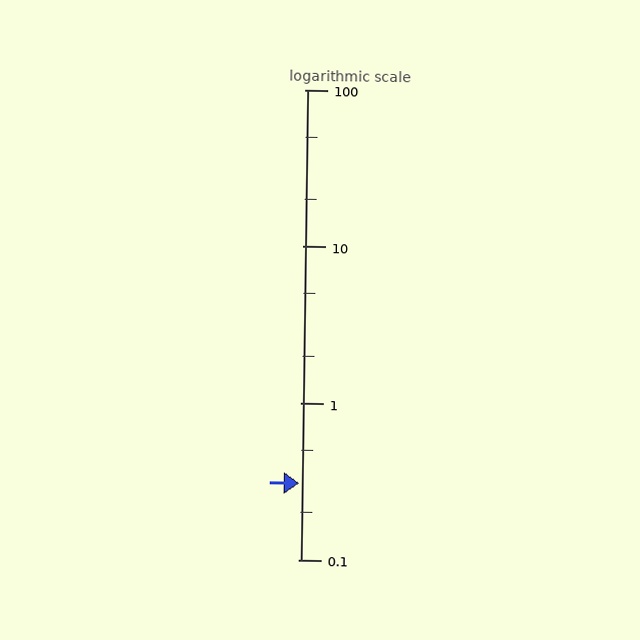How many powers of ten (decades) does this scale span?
The scale spans 3 decades, from 0.1 to 100.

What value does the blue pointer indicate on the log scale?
The pointer indicates approximately 0.31.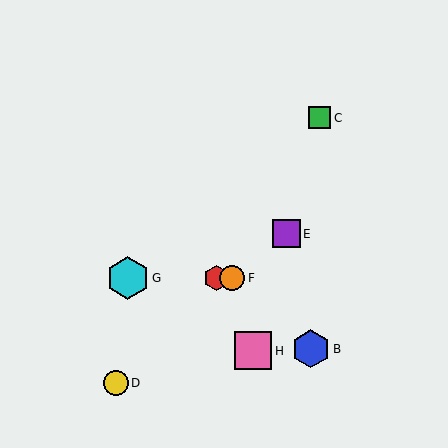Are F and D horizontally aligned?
No, F is at y≈278 and D is at y≈383.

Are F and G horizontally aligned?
Yes, both are at y≈278.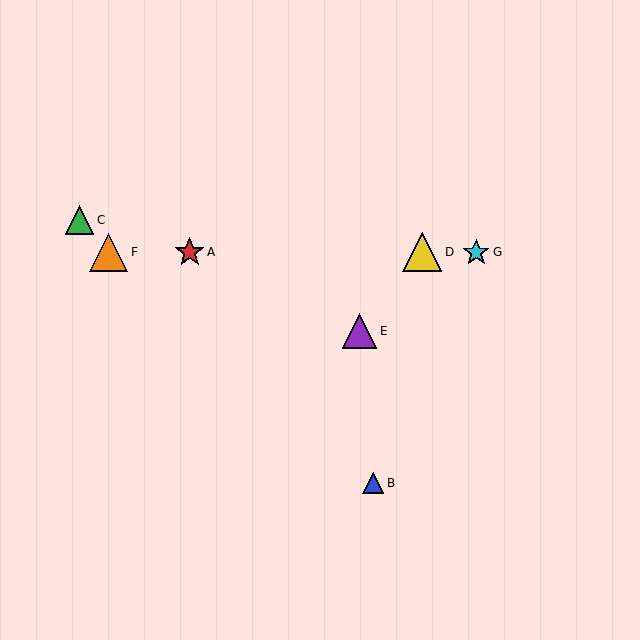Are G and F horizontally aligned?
Yes, both are at y≈252.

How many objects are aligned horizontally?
4 objects (A, D, F, G) are aligned horizontally.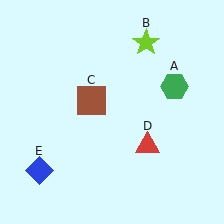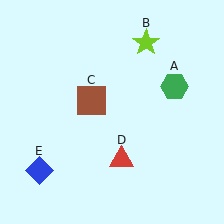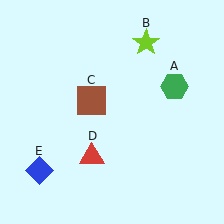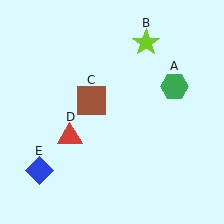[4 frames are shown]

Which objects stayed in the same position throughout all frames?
Green hexagon (object A) and lime star (object B) and brown square (object C) and blue diamond (object E) remained stationary.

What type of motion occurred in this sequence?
The red triangle (object D) rotated clockwise around the center of the scene.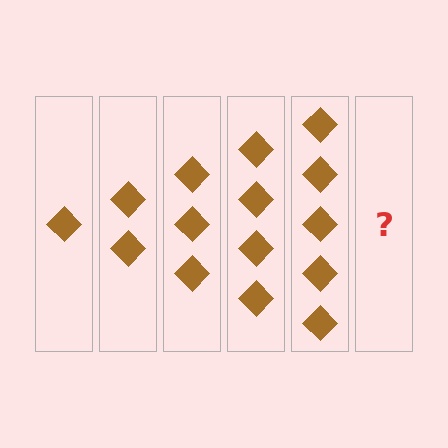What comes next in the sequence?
The next element should be 6 diamonds.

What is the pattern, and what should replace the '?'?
The pattern is that each step adds one more diamond. The '?' should be 6 diamonds.